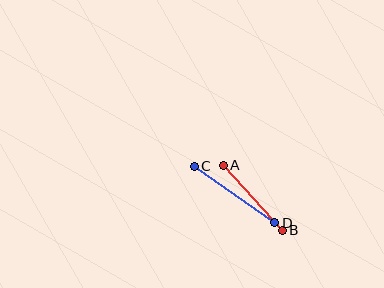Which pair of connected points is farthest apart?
Points C and D are farthest apart.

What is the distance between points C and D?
The distance is approximately 98 pixels.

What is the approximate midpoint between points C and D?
The midpoint is at approximately (235, 195) pixels.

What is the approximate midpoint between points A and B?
The midpoint is at approximately (253, 198) pixels.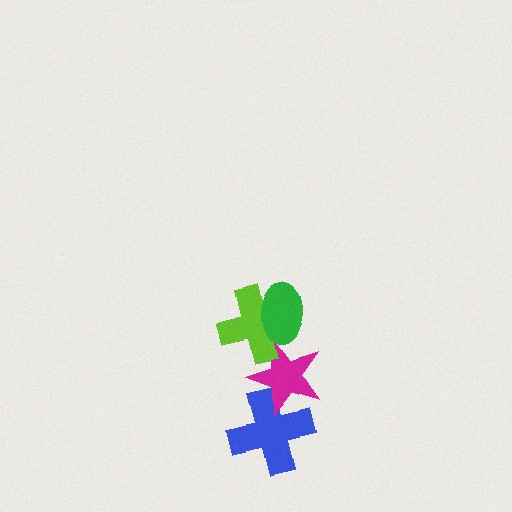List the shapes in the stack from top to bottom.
From top to bottom: the green ellipse, the lime cross, the magenta star, the blue cross.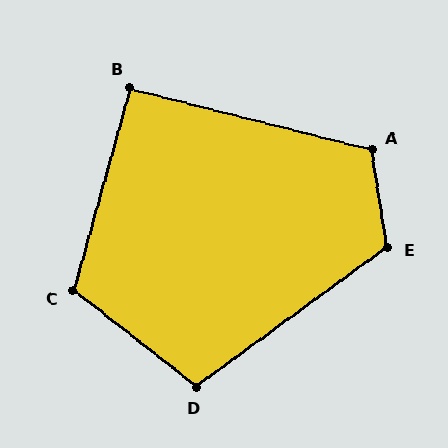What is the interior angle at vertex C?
Approximately 112 degrees (obtuse).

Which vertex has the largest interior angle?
E, at approximately 117 degrees.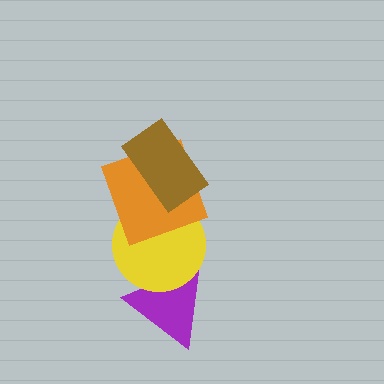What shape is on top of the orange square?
The brown rectangle is on top of the orange square.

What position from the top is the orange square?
The orange square is 2nd from the top.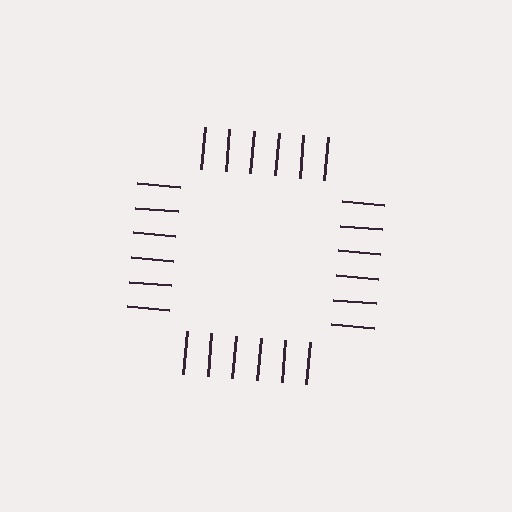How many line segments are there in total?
24 — 6 along each of the 4 edges.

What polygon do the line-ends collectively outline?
An illusory square — the line segments terminate on its edges but no continuous stroke is drawn.